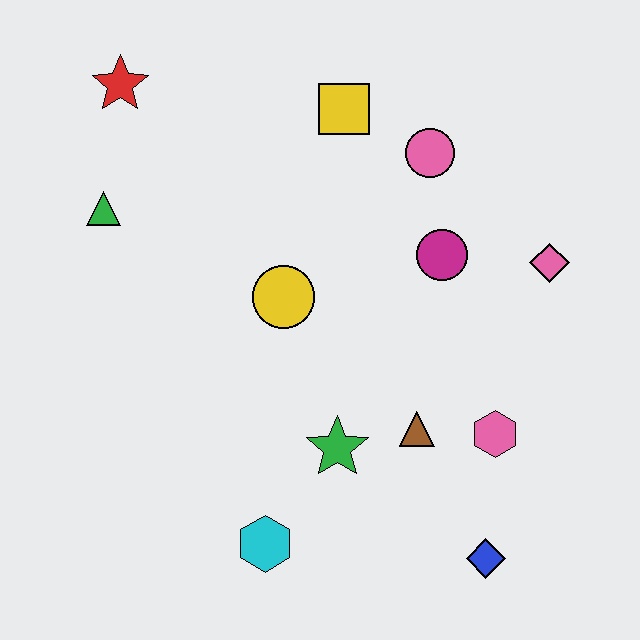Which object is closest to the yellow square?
The pink circle is closest to the yellow square.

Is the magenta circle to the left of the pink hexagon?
Yes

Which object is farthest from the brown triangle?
The red star is farthest from the brown triangle.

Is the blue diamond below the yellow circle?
Yes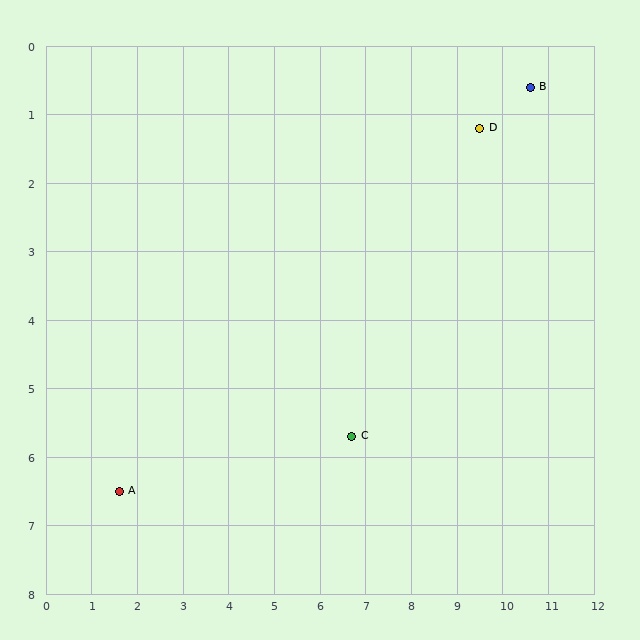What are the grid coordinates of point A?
Point A is at approximately (1.6, 6.5).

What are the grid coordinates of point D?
Point D is at approximately (9.5, 1.2).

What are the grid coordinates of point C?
Point C is at approximately (6.7, 5.7).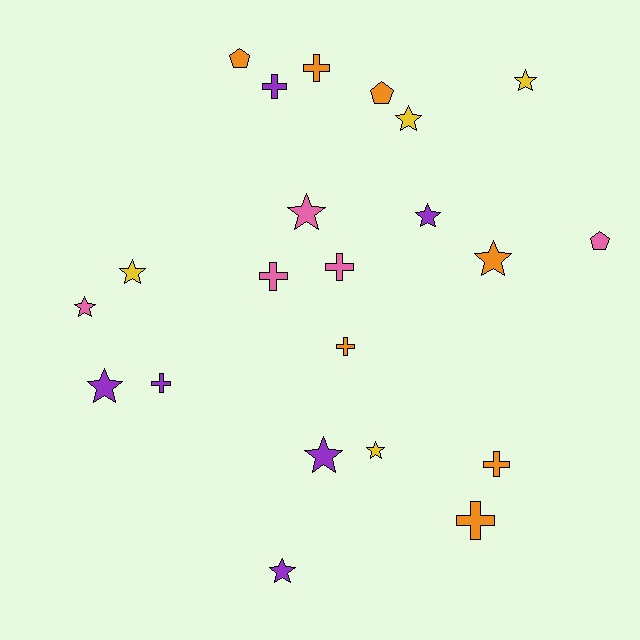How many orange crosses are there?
There are 4 orange crosses.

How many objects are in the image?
There are 22 objects.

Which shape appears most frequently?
Star, with 11 objects.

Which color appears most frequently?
Orange, with 7 objects.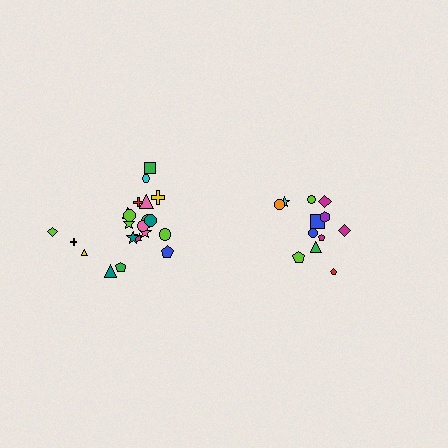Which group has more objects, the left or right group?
The left group.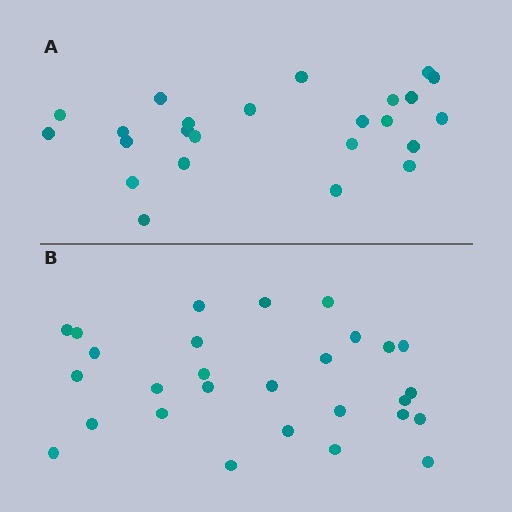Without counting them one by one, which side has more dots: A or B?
Region B (the bottom region) has more dots.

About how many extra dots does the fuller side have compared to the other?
Region B has about 4 more dots than region A.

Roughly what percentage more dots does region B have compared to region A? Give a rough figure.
About 15% more.